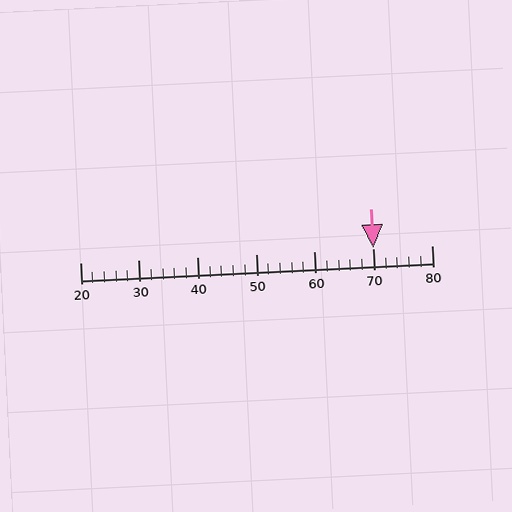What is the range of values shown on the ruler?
The ruler shows values from 20 to 80.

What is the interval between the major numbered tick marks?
The major tick marks are spaced 10 units apart.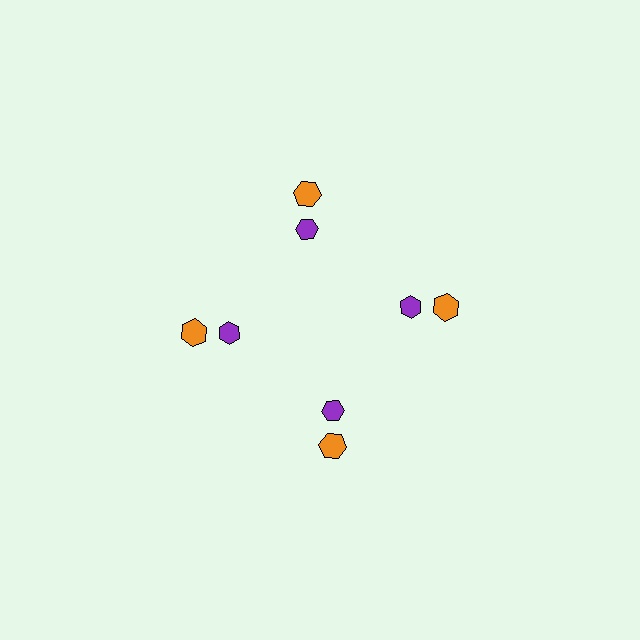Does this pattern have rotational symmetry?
Yes, this pattern has 4-fold rotational symmetry. It looks the same after rotating 90 degrees around the center.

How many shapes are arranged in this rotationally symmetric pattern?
There are 8 shapes, arranged in 4 groups of 2.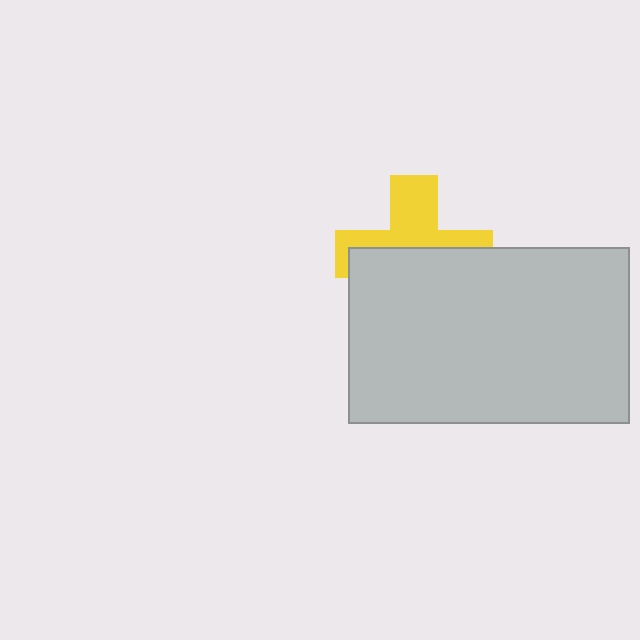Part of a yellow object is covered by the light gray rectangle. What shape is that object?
It is a cross.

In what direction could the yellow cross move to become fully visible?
The yellow cross could move up. That would shift it out from behind the light gray rectangle entirely.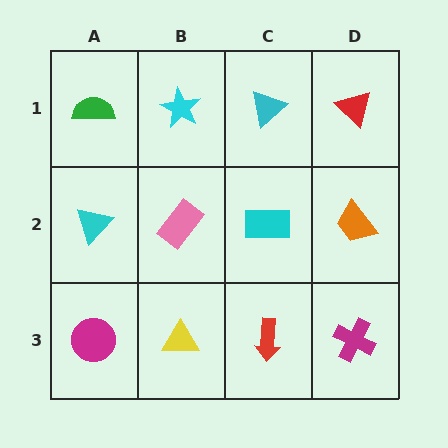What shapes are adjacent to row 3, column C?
A cyan rectangle (row 2, column C), a yellow triangle (row 3, column B), a magenta cross (row 3, column D).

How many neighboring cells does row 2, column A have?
3.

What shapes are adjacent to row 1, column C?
A cyan rectangle (row 2, column C), a cyan star (row 1, column B), a red triangle (row 1, column D).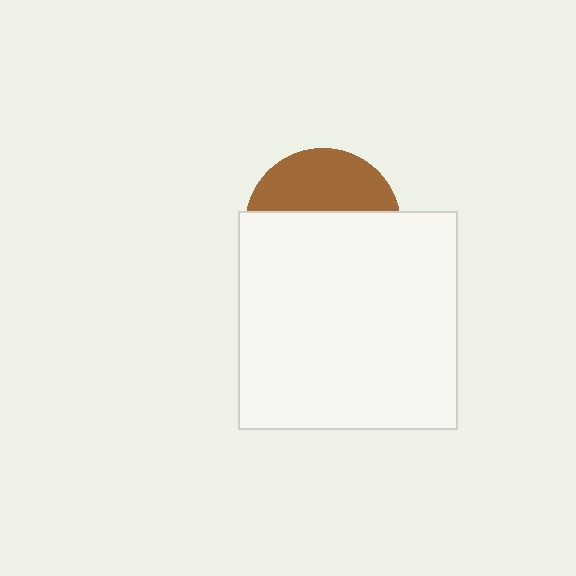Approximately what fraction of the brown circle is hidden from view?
Roughly 62% of the brown circle is hidden behind the white square.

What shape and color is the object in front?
The object in front is a white square.